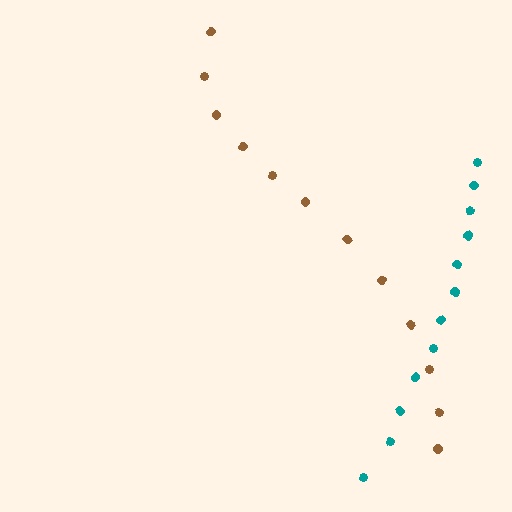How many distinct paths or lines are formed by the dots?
There are 2 distinct paths.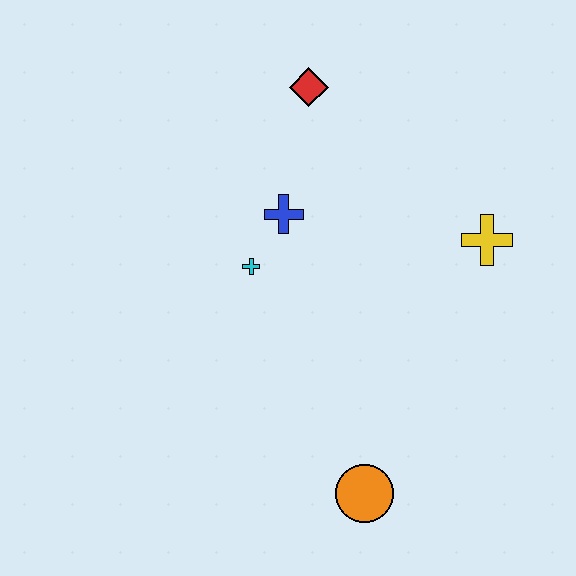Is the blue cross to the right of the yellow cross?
No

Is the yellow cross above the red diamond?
No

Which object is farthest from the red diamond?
The orange circle is farthest from the red diamond.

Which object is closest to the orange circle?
The cyan cross is closest to the orange circle.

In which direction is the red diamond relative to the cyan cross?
The red diamond is above the cyan cross.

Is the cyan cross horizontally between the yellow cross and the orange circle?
No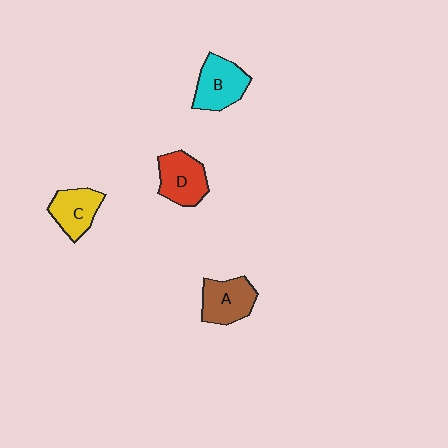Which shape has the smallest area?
Shape C (yellow).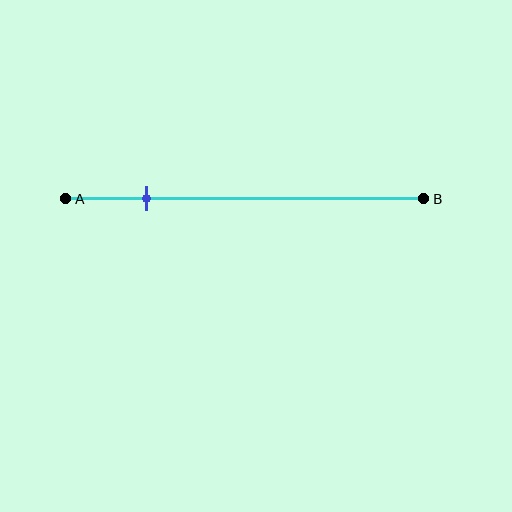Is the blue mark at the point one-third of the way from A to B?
No, the mark is at about 25% from A, not at the 33% one-third point.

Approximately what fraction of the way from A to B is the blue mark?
The blue mark is approximately 25% of the way from A to B.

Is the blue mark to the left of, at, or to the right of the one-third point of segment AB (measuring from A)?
The blue mark is to the left of the one-third point of segment AB.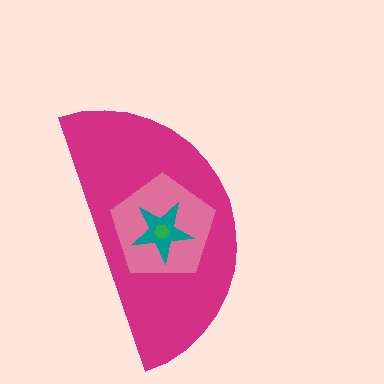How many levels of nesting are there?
4.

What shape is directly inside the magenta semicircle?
The pink pentagon.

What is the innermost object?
The green hexagon.